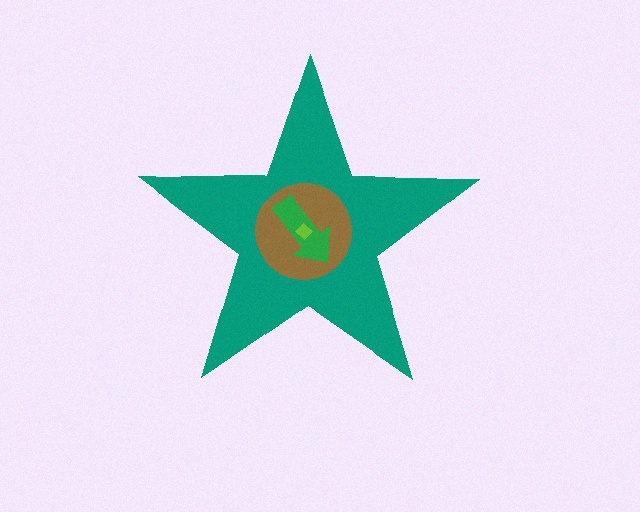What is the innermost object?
The lime diamond.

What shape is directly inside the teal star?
The brown circle.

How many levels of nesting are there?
4.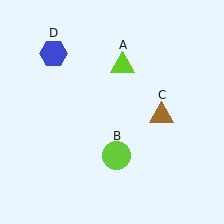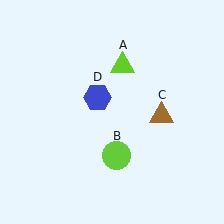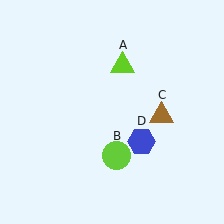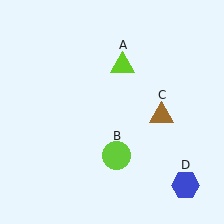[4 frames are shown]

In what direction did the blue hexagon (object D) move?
The blue hexagon (object D) moved down and to the right.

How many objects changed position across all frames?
1 object changed position: blue hexagon (object D).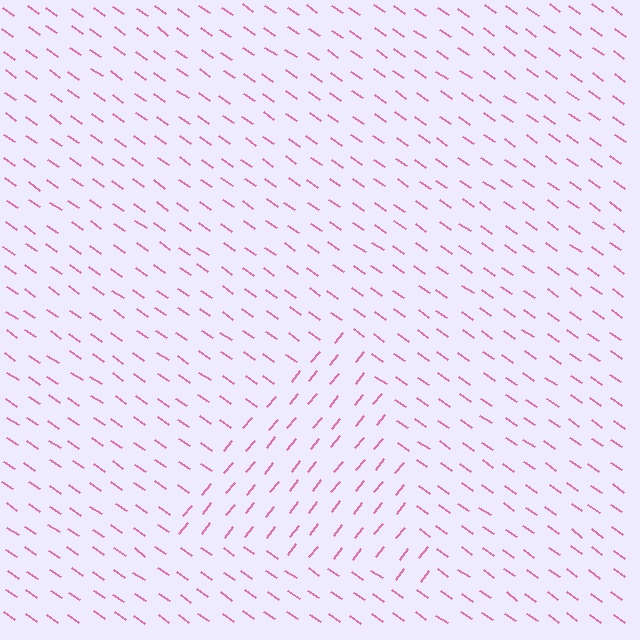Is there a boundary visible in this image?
Yes, there is a texture boundary formed by a change in line orientation.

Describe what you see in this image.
The image is filled with small pink line segments. A triangle region in the image has lines oriented differently from the surrounding lines, creating a visible texture boundary.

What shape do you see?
I see a triangle.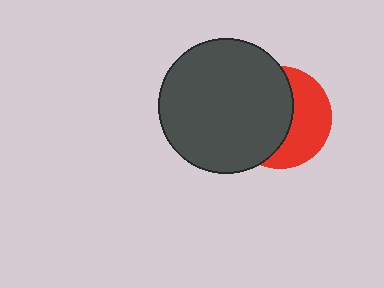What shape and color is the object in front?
The object in front is a dark gray circle.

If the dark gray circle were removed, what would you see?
You would see the complete red circle.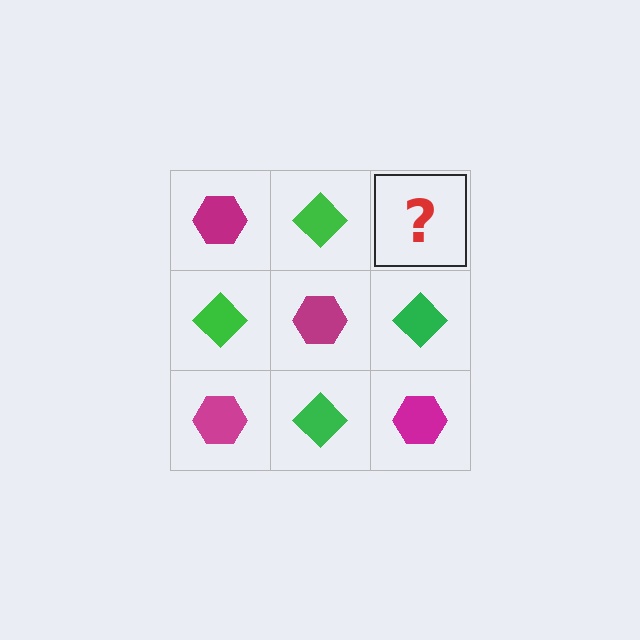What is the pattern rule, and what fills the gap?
The rule is that it alternates magenta hexagon and green diamond in a checkerboard pattern. The gap should be filled with a magenta hexagon.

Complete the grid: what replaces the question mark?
The question mark should be replaced with a magenta hexagon.